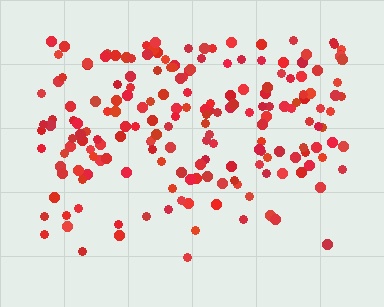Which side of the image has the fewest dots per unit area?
The bottom.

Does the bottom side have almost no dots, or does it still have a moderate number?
Still a moderate number, just noticeably fewer than the top.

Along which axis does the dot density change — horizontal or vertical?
Vertical.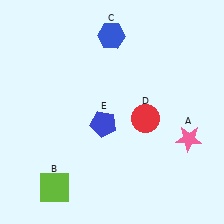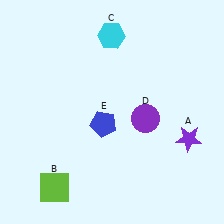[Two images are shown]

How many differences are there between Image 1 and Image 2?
There are 3 differences between the two images.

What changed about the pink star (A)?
In Image 1, A is pink. In Image 2, it changed to purple.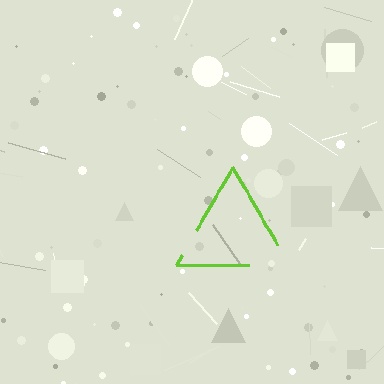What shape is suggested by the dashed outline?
The dashed outline suggests a triangle.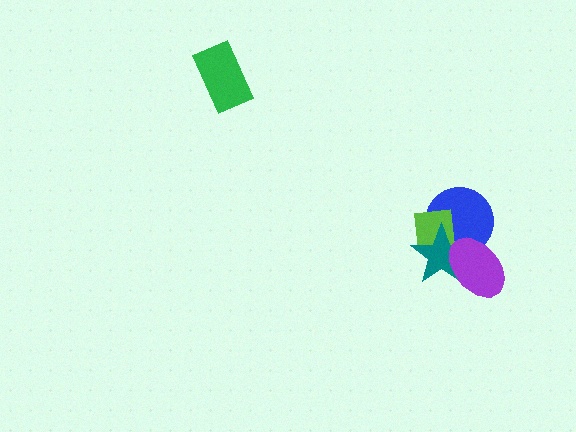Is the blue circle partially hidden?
Yes, it is partially covered by another shape.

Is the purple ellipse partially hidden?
No, no other shape covers it.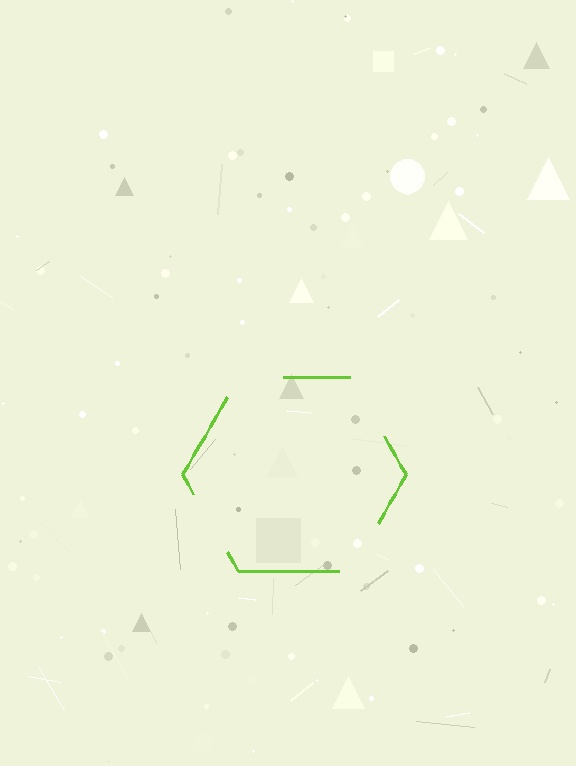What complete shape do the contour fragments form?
The contour fragments form a hexagon.